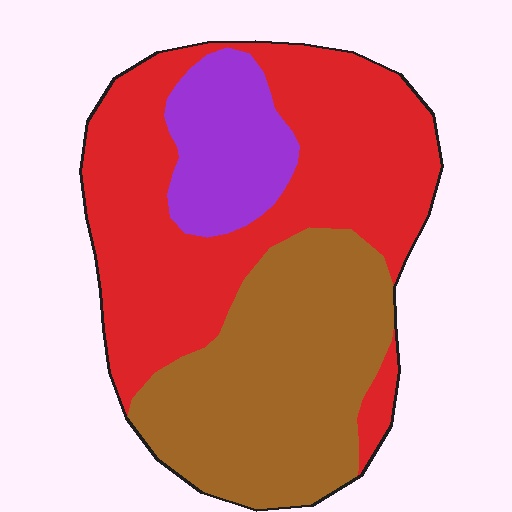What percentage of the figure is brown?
Brown covers around 35% of the figure.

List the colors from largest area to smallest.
From largest to smallest: red, brown, purple.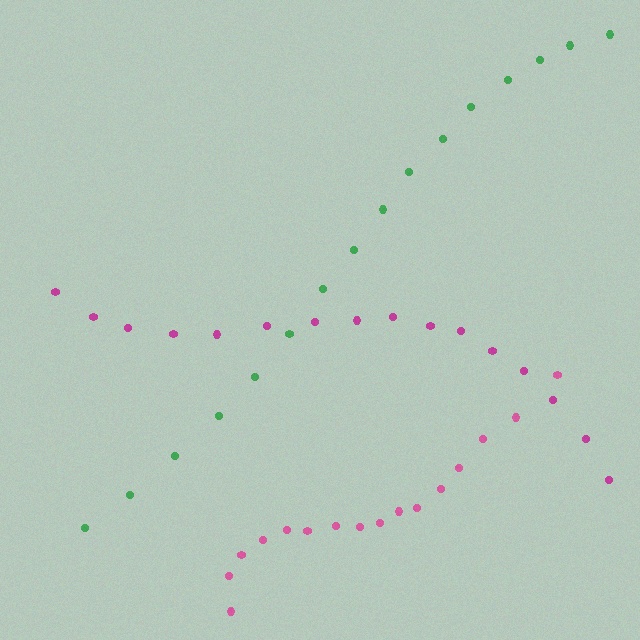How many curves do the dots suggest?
There are 3 distinct paths.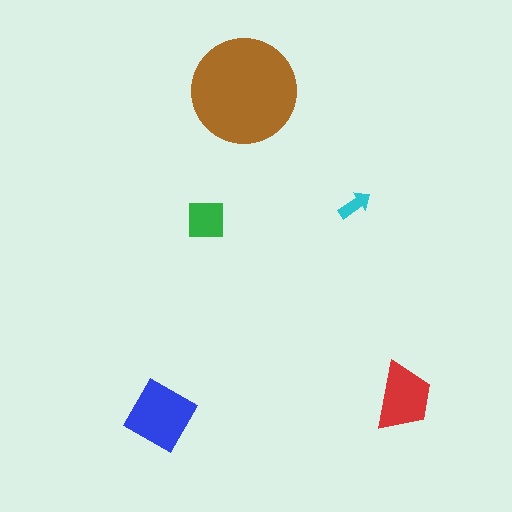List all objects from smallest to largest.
The cyan arrow, the green square, the red trapezoid, the blue diamond, the brown circle.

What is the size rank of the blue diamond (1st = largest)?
2nd.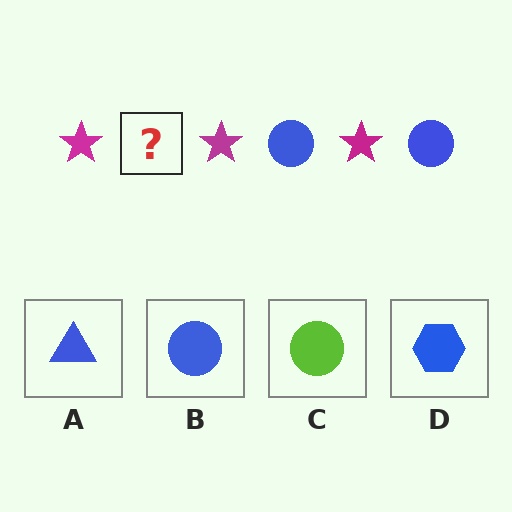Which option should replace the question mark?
Option B.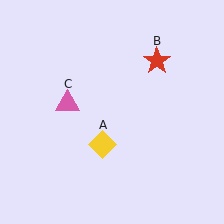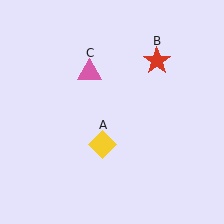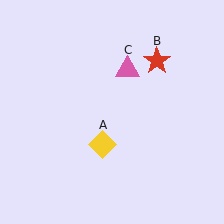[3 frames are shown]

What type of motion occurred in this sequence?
The pink triangle (object C) rotated clockwise around the center of the scene.